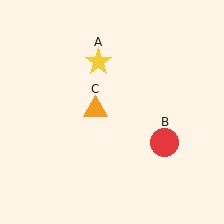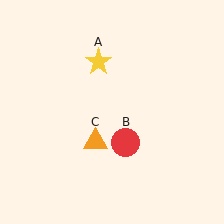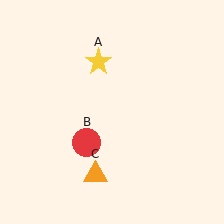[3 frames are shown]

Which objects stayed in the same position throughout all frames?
Yellow star (object A) remained stationary.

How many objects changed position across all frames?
2 objects changed position: red circle (object B), orange triangle (object C).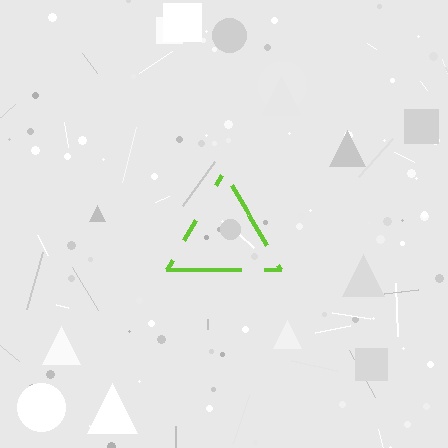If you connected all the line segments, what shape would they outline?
They would outline a triangle.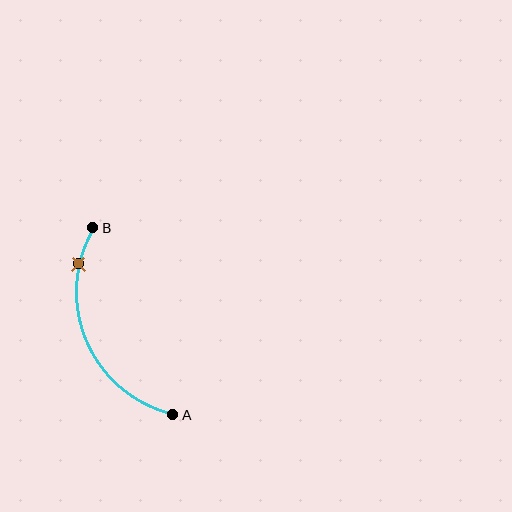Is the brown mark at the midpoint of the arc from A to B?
No. The brown mark lies on the arc but is closer to endpoint B. The arc midpoint would be at the point on the curve equidistant along the arc from both A and B.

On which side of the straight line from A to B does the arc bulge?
The arc bulges to the left of the straight line connecting A and B.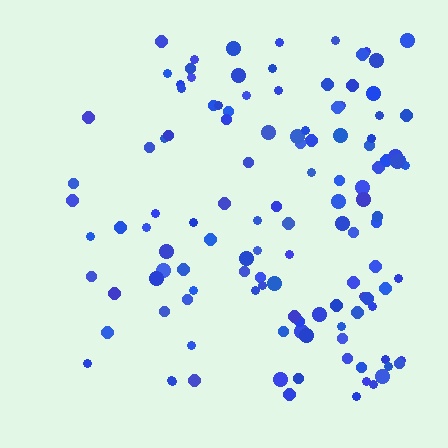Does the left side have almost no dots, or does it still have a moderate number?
Still a moderate number, just noticeably fewer than the right.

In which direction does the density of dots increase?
From left to right, with the right side densest.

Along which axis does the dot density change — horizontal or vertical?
Horizontal.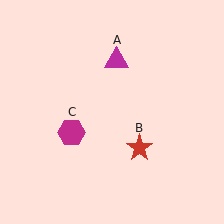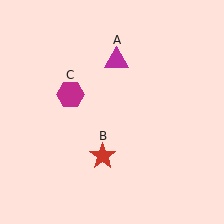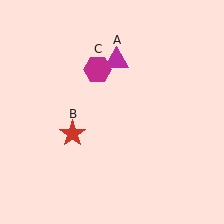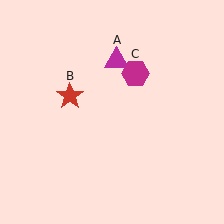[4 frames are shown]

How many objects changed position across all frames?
2 objects changed position: red star (object B), magenta hexagon (object C).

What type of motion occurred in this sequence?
The red star (object B), magenta hexagon (object C) rotated clockwise around the center of the scene.